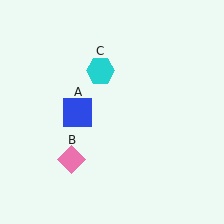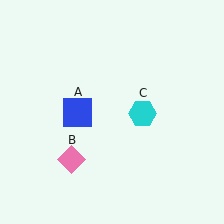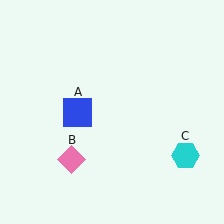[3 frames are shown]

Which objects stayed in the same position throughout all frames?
Blue square (object A) and pink diamond (object B) remained stationary.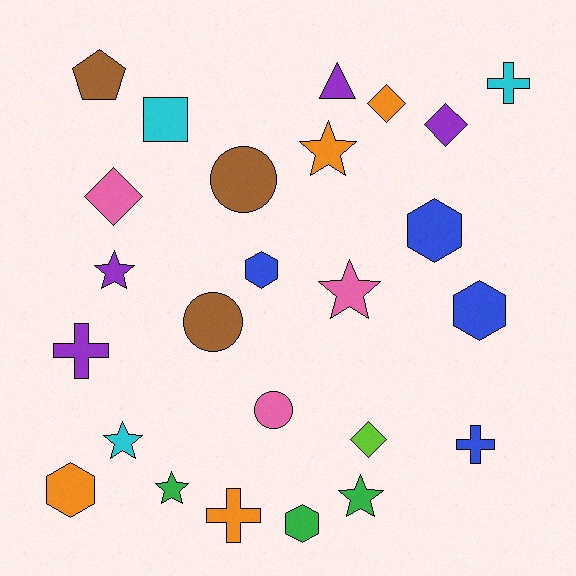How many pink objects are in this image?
There are 3 pink objects.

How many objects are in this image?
There are 25 objects.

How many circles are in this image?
There are 3 circles.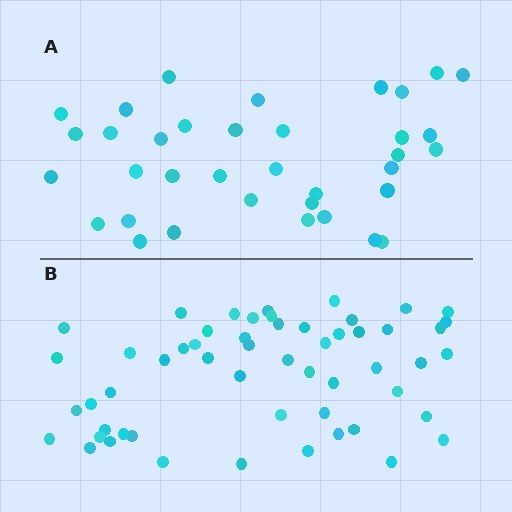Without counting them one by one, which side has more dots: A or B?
Region B (the bottom region) has more dots.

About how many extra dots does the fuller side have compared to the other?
Region B has approximately 20 more dots than region A.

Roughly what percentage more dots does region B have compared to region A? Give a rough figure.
About 55% more.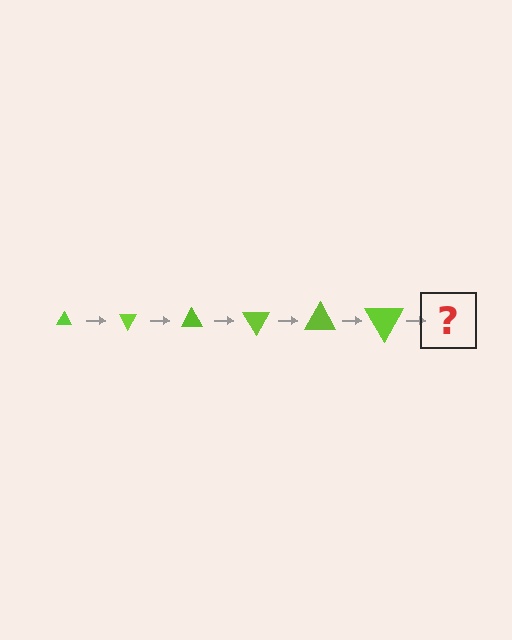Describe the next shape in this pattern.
It should be a triangle, larger than the previous one and rotated 360 degrees from the start.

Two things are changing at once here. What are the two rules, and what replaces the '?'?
The two rules are that the triangle grows larger each step and it rotates 60 degrees each step. The '?' should be a triangle, larger than the previous one and rotated 360 degrees from the start.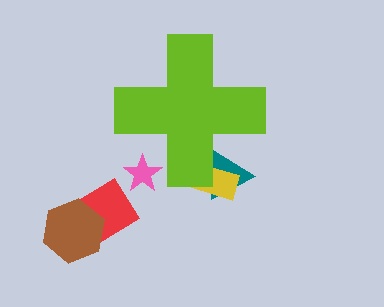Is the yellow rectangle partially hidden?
Yes, the yellow rectangle is partially hidden behind the lime cross.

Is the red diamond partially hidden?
No, the red diamond is fully visible.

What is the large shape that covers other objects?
A lime cross.